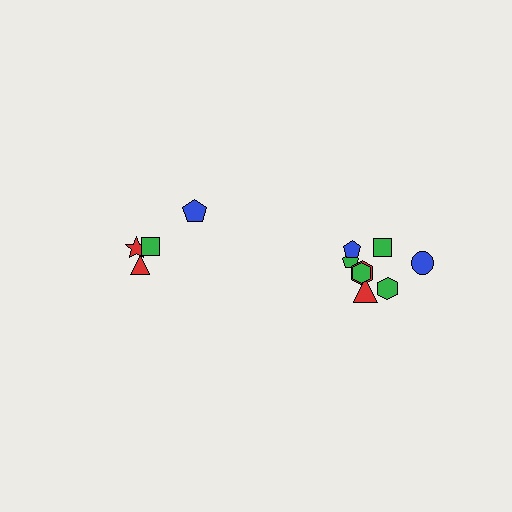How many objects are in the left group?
There are 4 objects.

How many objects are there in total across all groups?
There are 12 objects.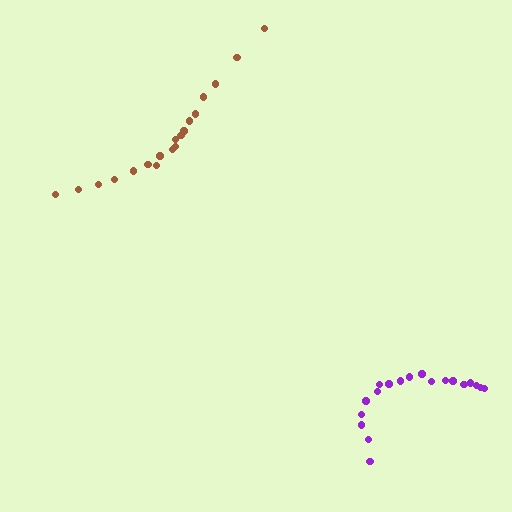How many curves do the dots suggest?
There are 2 distinct paths.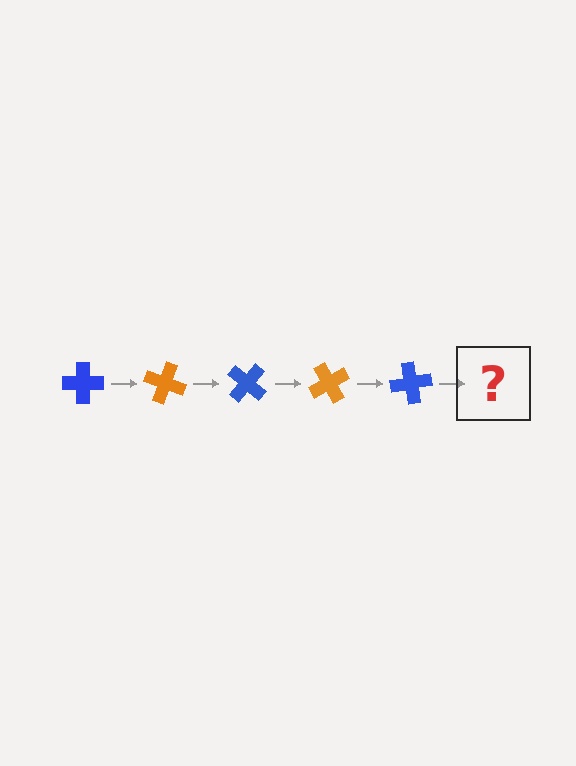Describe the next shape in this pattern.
It should be an orange cross, rotated 100 degrees from the start.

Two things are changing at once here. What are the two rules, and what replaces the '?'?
The two rules are that it rotates 20 degrees each step and the color cycles through blue and orange. The '?' should be an orange cross, rotated 100 degrees from the start.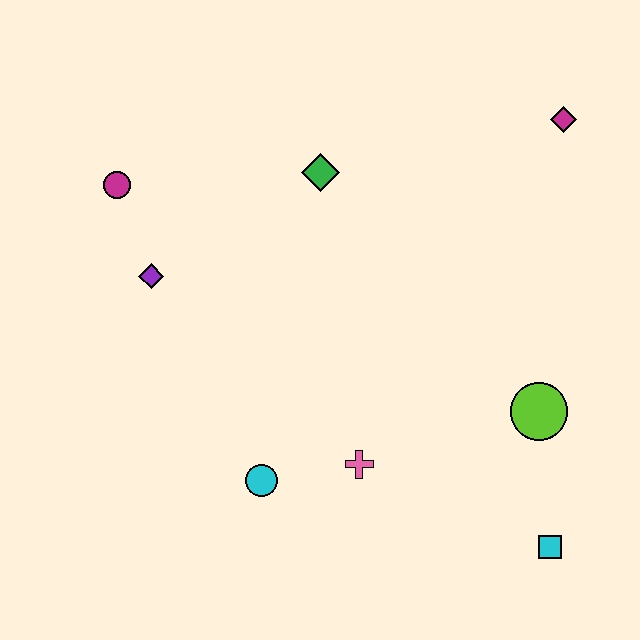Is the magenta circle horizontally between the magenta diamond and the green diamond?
No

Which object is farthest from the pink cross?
The magenta diamond is farthest from the pink cross.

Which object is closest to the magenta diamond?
The green diamond is closest to the magenta diamond.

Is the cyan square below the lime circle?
Yes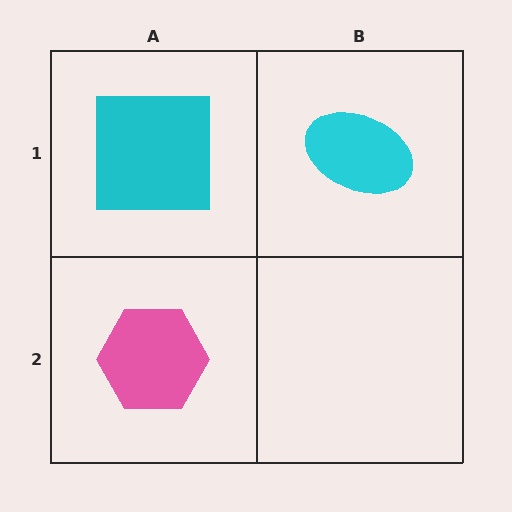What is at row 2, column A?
A pink hexagon.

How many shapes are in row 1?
2 shapes.